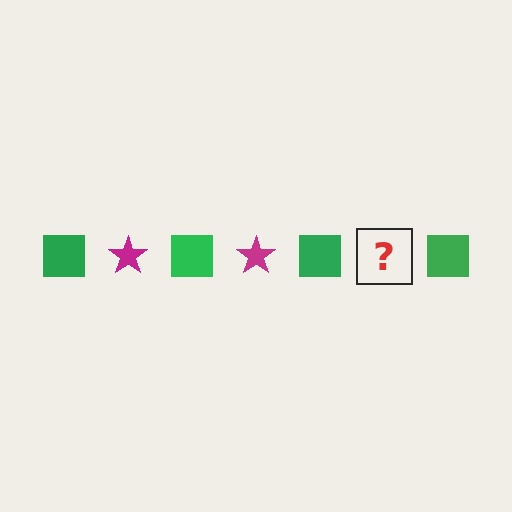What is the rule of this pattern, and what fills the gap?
The rule is that the pattern alternates between green square and magenta star. The gap should be filled with a magenta star.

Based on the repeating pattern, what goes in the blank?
The blank should be a magenta star.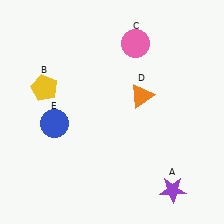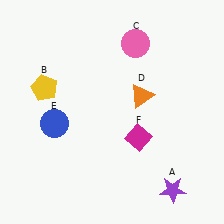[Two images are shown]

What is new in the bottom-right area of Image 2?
A magenta diamond (F) was added in the bottom-right area of Image 2.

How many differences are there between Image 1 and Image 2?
There is 1 difference between the two images.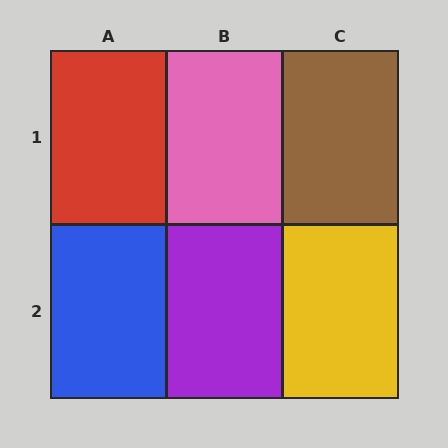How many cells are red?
1 cell is red.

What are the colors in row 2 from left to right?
Blue, purple, yellow.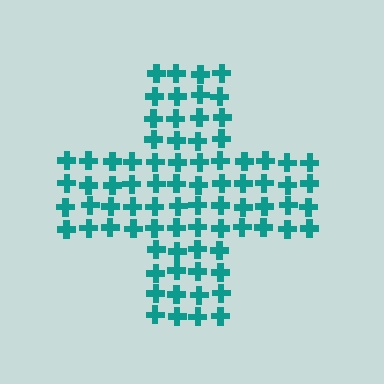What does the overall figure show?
The overall figure shows a cross.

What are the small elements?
The small elements are crosses.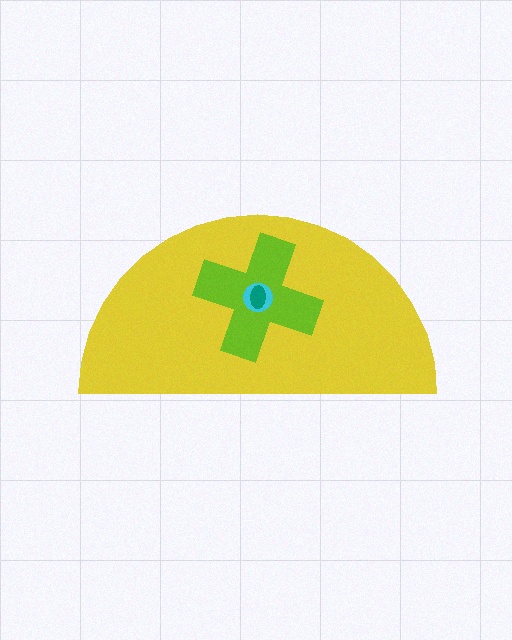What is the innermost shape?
The teal ellipse.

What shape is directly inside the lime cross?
The cyan circle.